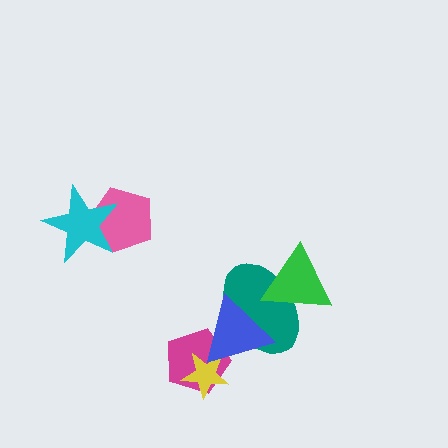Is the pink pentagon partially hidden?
Yes, it is partially covered by another shape.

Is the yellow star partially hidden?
Yes, it is partially covered by another shape.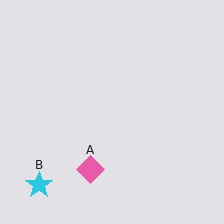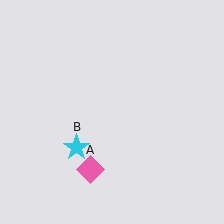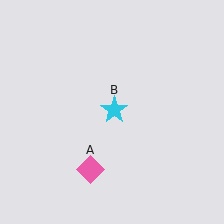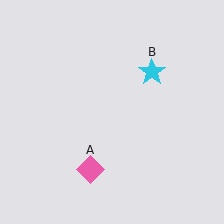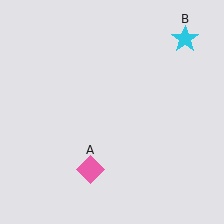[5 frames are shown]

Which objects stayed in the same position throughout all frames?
Pink diamond (object A) remained stationary.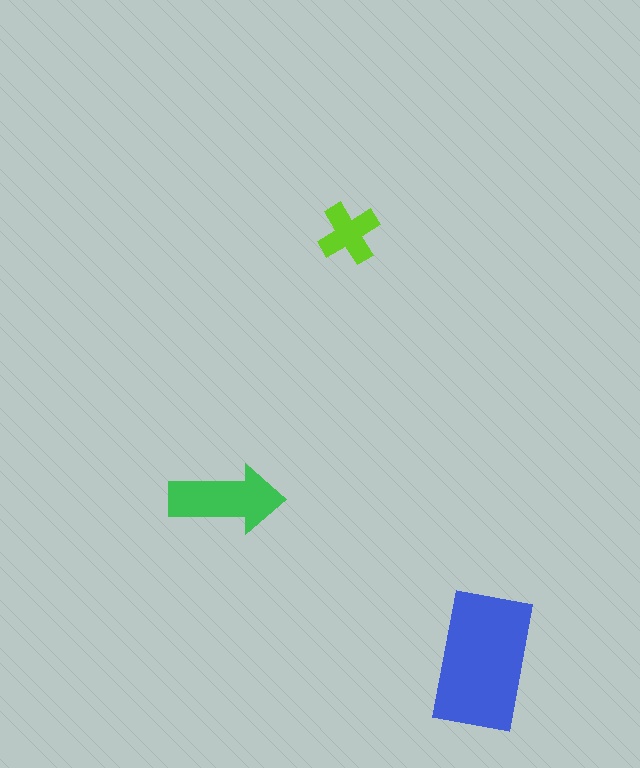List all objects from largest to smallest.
The blue rectangle, the green arrow, the lime cross.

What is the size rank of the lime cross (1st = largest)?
3rd.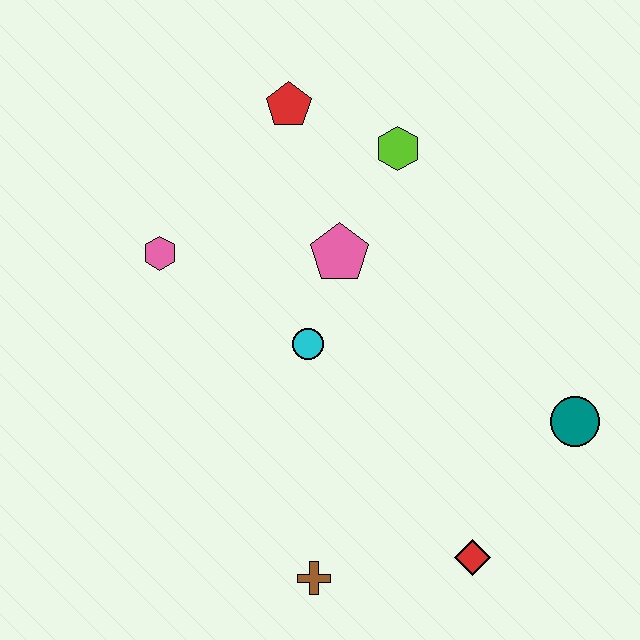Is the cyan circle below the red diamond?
No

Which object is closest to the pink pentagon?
The cyan circle is closest to the pink pentagon.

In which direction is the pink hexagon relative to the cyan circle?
The pink hexagon is to the left of the cyan circle.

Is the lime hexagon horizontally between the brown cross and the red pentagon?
No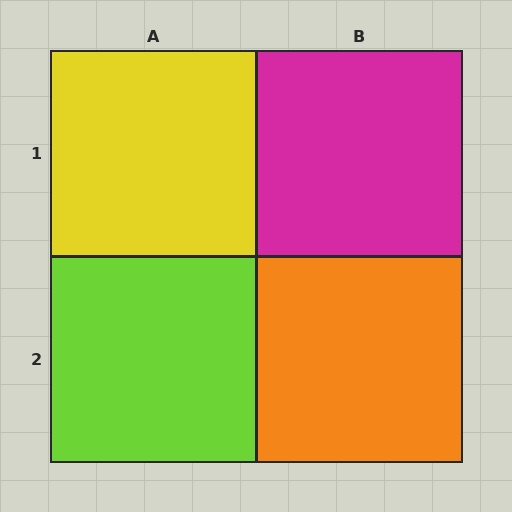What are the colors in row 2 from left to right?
Lime, orange.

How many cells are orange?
1 cell is orange.